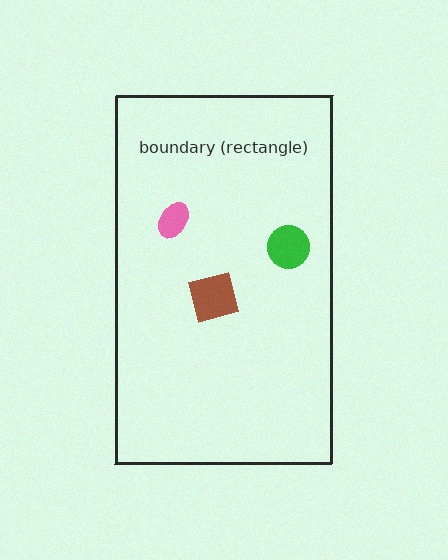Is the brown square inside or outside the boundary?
Inside.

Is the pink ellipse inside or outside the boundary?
Inside.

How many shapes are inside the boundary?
3 inside, 0 outside.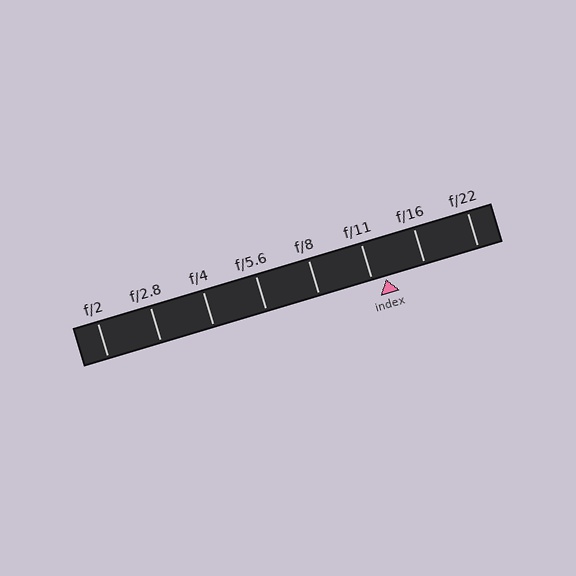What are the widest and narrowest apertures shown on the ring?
The widest aperture shown is f/2 and the narrowest is f/22.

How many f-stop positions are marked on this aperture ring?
There are 8 f-stop positions marked.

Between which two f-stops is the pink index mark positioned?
The index mark is between f/11 and f/16.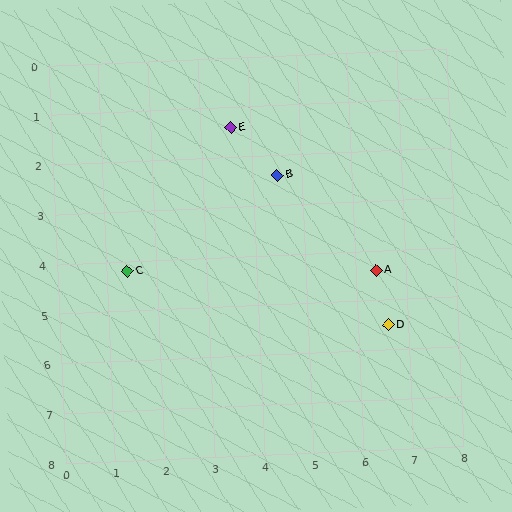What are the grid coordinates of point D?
Point D is at approximately (6.6, 5.5).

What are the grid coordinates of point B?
Point B is at approximately (4.5, 2.4).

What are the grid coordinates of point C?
Point C is at approximately (1.4, 4.2).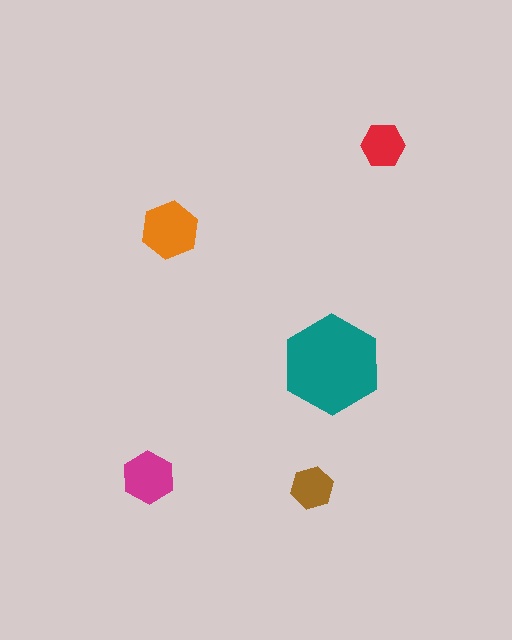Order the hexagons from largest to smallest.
the teal one, the orange one, the magenta one, the red one, the brown one.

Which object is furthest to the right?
The red hexagon is rightmost.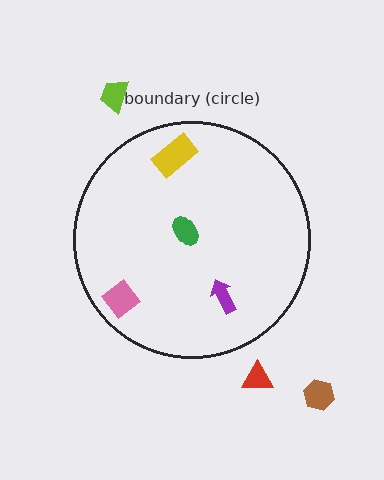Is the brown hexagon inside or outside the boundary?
Outside.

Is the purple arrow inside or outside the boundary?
Inside.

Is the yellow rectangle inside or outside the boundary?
Inside.